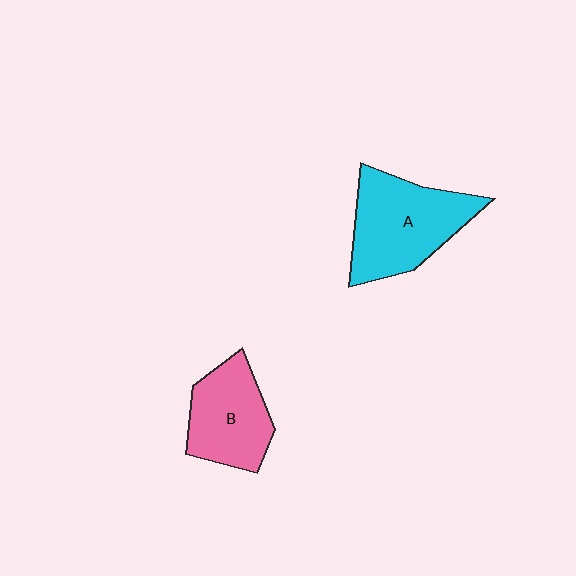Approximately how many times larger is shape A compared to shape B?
Approximately 1.3 times.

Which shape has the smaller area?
Shape B (pink).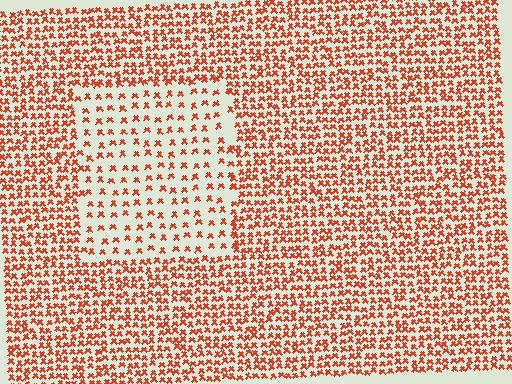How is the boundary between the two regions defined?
The boundary is defined by a change in element density (approximately 2.3x ratio). All elements are the same color, size, and shape.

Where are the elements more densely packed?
The elements are more densely packed outside the rectangle boundary.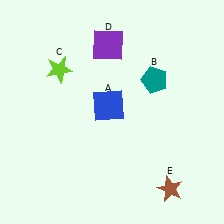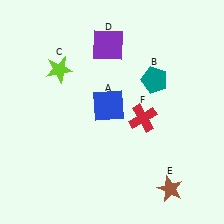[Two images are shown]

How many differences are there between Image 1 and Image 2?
There is 1 difference between the two images.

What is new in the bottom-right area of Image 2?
A red cross (F) was added in the bottom-right area of Image 2.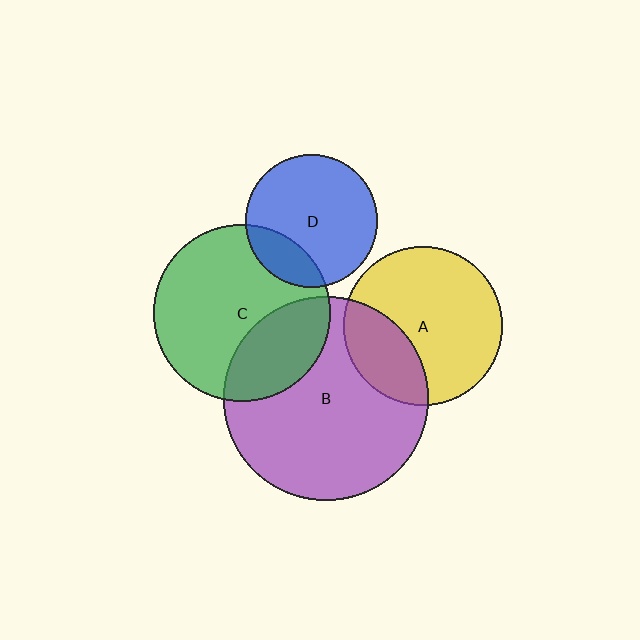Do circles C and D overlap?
Yes.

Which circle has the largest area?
Circle B (purple).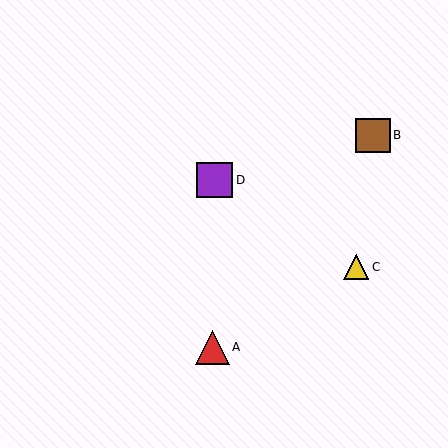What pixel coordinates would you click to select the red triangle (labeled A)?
Click at (213, 347) to select the red triangle A.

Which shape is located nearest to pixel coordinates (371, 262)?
The yellow triangle (labeled C) at (356, 267) is nearest to that location.